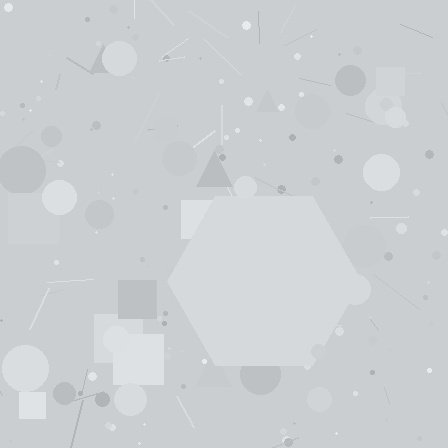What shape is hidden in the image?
A hexagon is hidden in the image.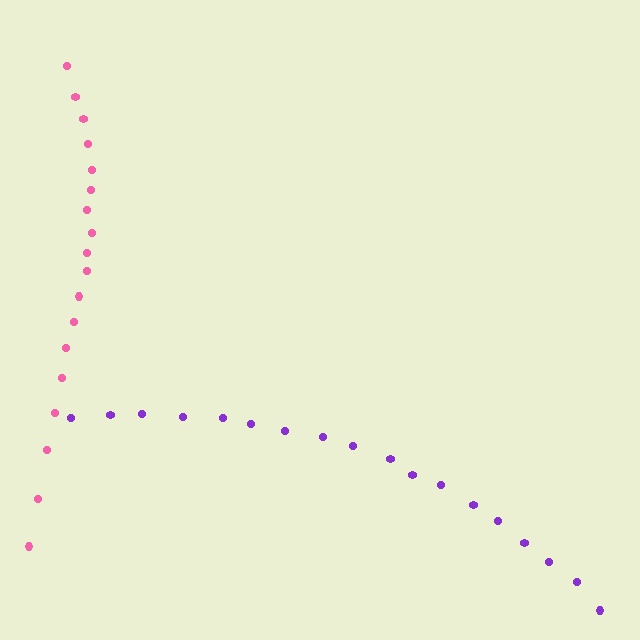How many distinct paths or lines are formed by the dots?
There are 2 distinct paths.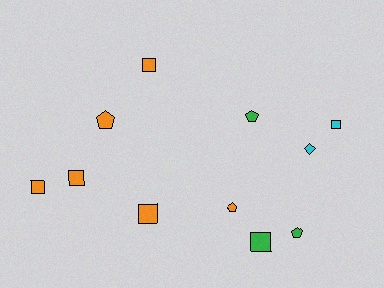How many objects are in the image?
There are 11 objects.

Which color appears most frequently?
Orange, with 6 objects.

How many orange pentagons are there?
There are 2 orange pentagons.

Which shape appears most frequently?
Square, with 6 objects.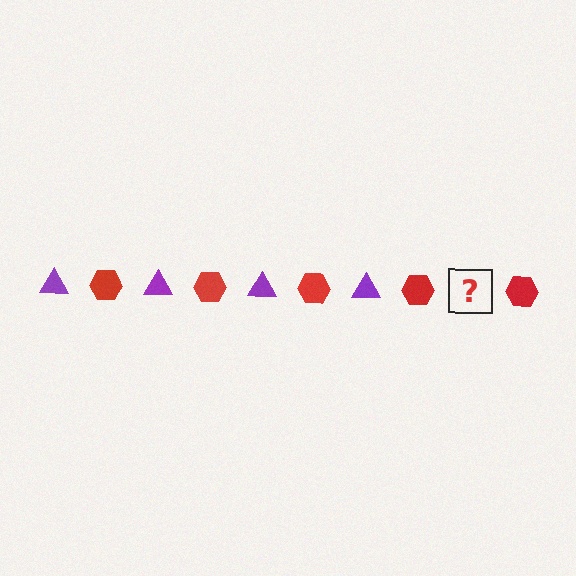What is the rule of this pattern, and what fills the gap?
The rule is that the pattern alternates between purple triangle and red hexagon. The gap should be filled with a purple triangle.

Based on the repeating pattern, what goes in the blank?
The blank should be a purple triangle.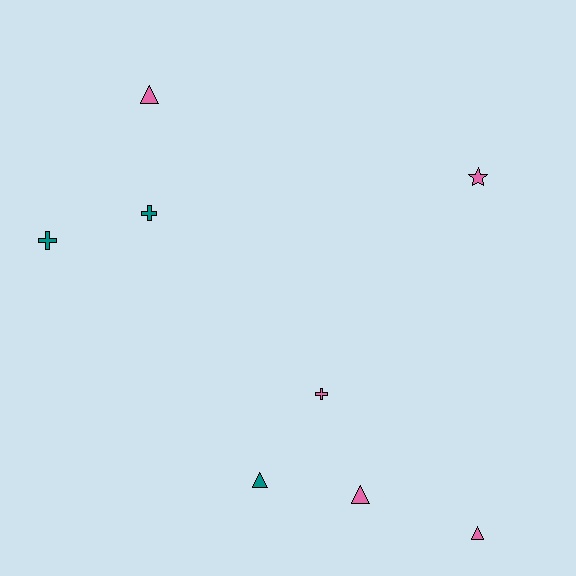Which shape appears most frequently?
Triangle, with 4 objects.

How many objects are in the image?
There are 8 objects.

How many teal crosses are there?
There are 2 teal crosses.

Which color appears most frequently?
Pink, with 5 objects.